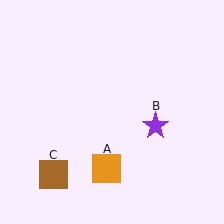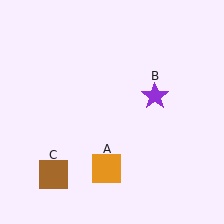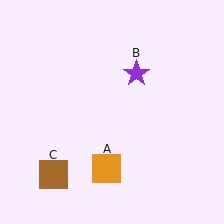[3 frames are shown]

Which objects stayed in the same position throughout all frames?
Orange square (object A) and brown square (object C) remained stationary.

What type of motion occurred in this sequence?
The purple star (object B) rotated counterclockwise around the center of the scene.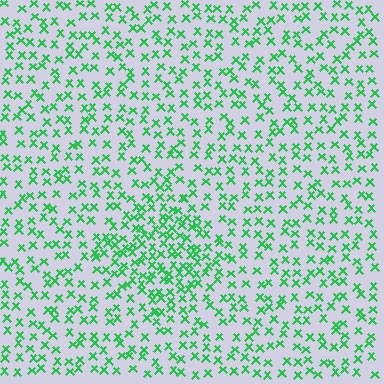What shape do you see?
I see a diamond.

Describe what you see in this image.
The image contains small green elements arranged at two different densities. A diamond-shaped region is visible where the elements are more densely packed than the surrounding area.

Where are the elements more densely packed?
The elements are more densely packed inside the diamond boundary.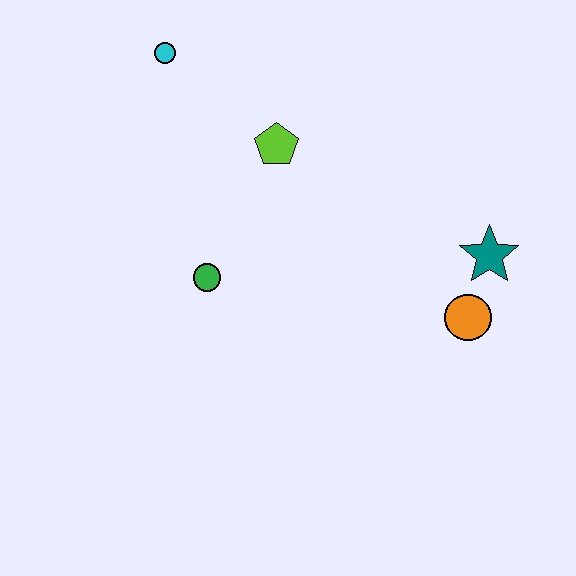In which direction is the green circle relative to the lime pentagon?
The green circle is below the lime pentagon.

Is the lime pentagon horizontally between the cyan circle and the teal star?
Yes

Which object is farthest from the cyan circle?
The orange circle is farthest from the cyan circle.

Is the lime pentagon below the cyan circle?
Yes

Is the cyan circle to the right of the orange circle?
No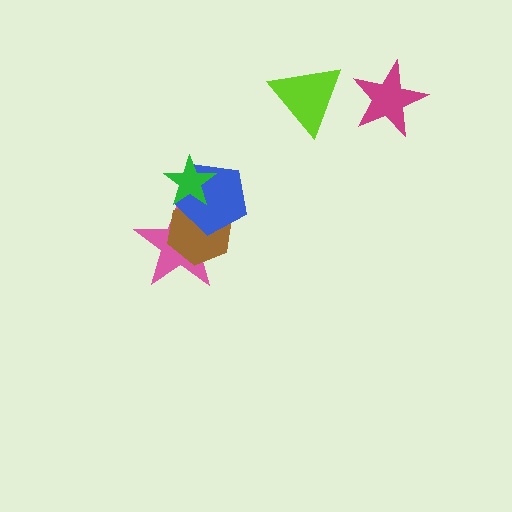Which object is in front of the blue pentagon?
The green star is in front of the blue pentagon.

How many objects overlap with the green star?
3 objects overlap with the green star.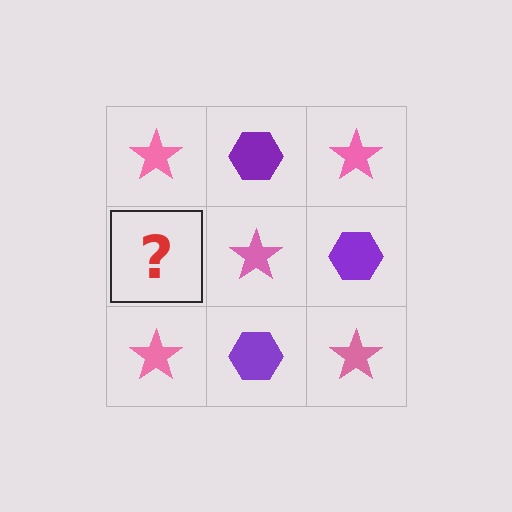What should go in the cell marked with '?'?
The missing cell should contain a purple hexagon.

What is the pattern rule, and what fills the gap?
The rule is that it alternates pink star and purple hexagon in a checkerboard pattern. The gap should be filled with a purple hexagon.